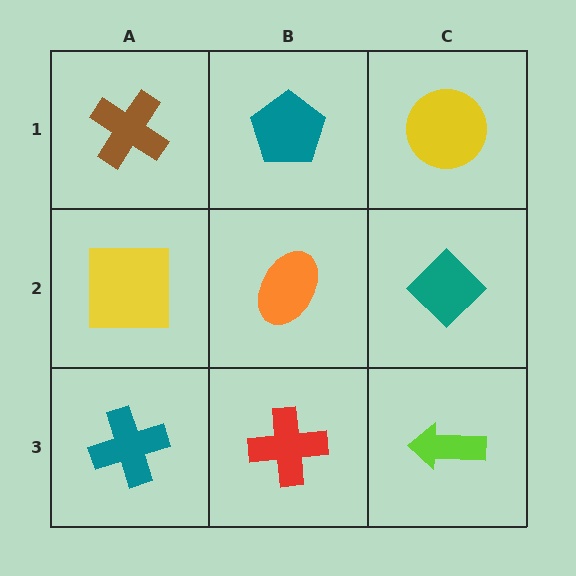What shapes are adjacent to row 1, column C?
A teal diamond (row 2, column C), a teal pentagon (row 1, column B).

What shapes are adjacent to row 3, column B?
An orange ellipse (row 2, column B), a teal cross (row 3, column A), a lime arrow (row 3, column C).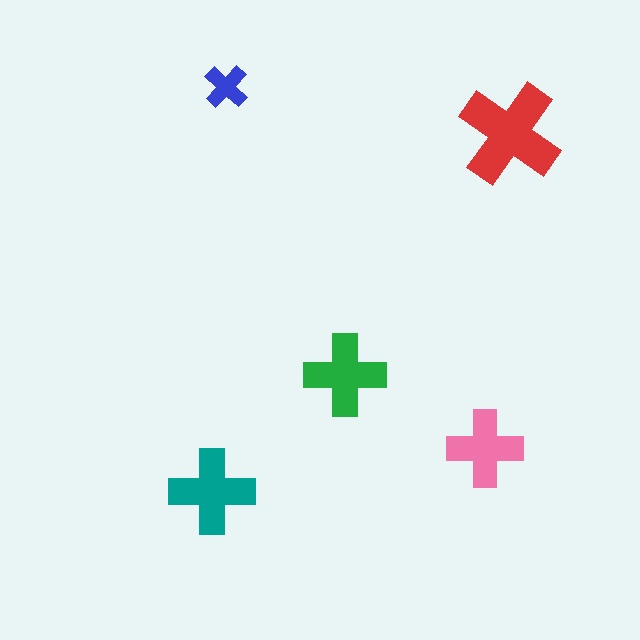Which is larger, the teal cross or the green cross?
The teal one.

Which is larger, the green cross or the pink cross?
The green one.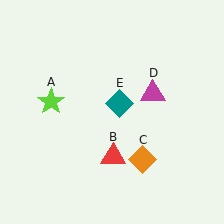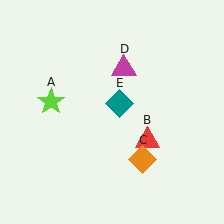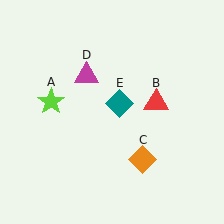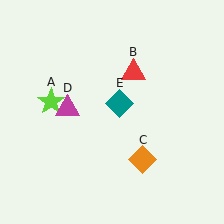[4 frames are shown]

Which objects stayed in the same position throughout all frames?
Lime star (object A) and orange diamond (object C) and teal diamond (object E) remained stationary.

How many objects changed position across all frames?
2 objects changed position: red triangle (object B), magenta triangle (object D).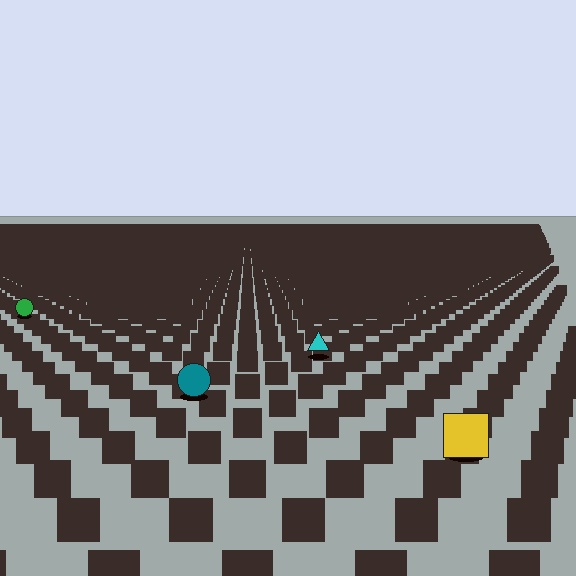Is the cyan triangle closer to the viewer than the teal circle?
No. The teal circle is closer — you can tell from the texture gradient: the ground texture is coarser near it.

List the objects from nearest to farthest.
From nearest to farthest: the yellow square, the teal circle, the cyan triangle, the green circle.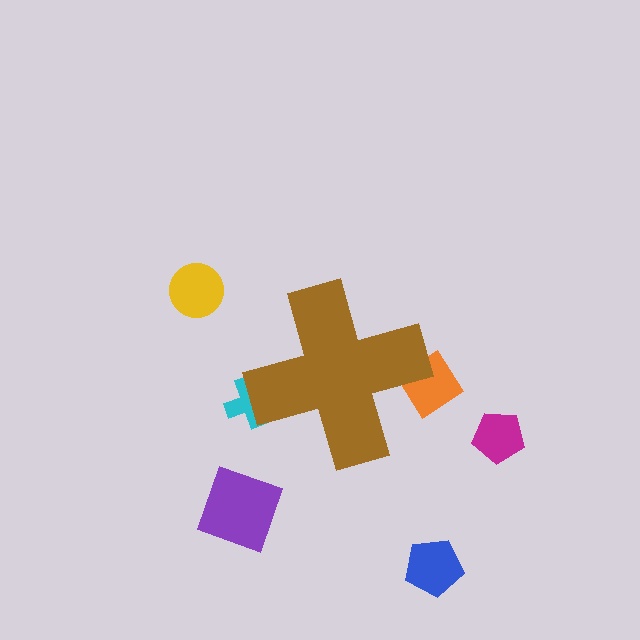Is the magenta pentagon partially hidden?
No, the magenta pentagon is fully visible.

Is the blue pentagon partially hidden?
No, the blue pentagon is fully visible.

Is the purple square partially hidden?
No, the purple square is fully visible.